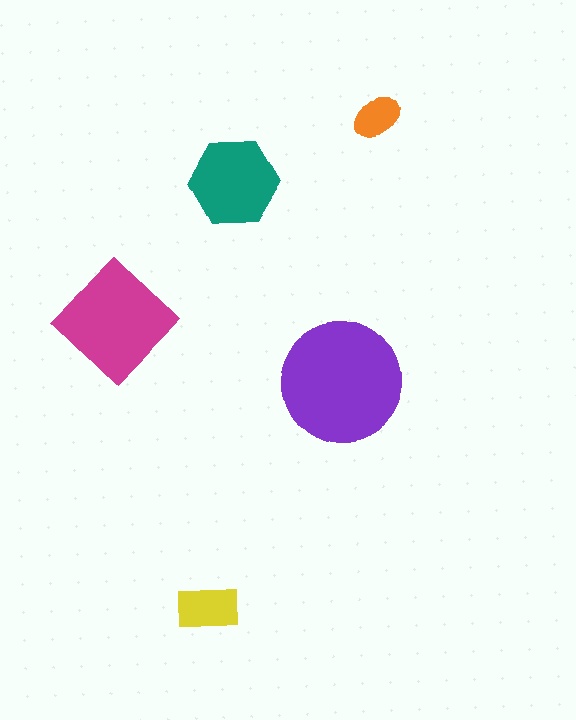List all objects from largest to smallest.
The purple circle, the magenta diamond, the teal hexagon, the yellow rectangle, the orange ellipse.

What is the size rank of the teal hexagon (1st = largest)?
3rd.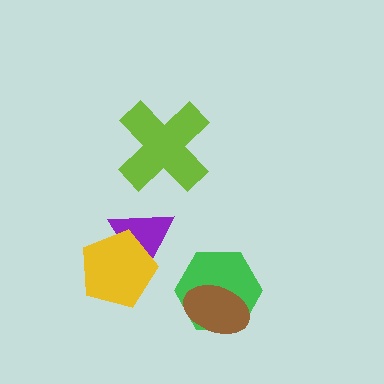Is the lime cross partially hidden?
No, no other shape covers it.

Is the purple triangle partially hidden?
Yes, it is partially covered by another shape.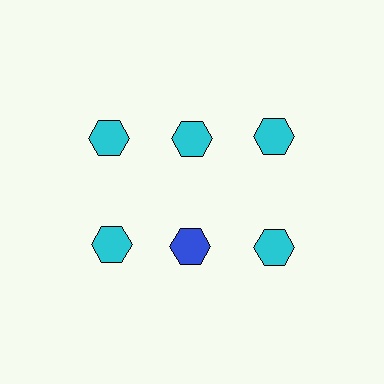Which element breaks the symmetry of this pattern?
The blue hexagon in the second row, second from left column breaks the symmetry. All other shapes are cyan hexagons.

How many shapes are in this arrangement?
There are 6 shapes arranged in a grid pattern.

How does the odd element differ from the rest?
It has a different color: blue instead of cyan.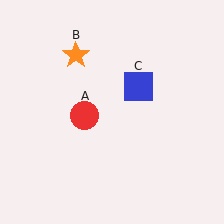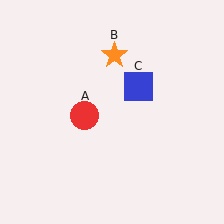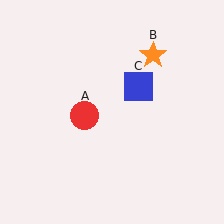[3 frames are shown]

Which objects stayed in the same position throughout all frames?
Red circle (object A) and blue square (object C) remained stationary.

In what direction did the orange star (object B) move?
The orange star (object B) moved right.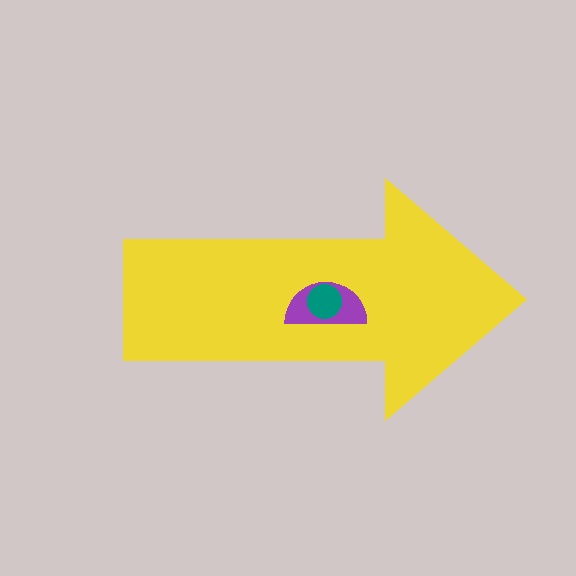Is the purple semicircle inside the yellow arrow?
Yes.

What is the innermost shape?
The teal circle.